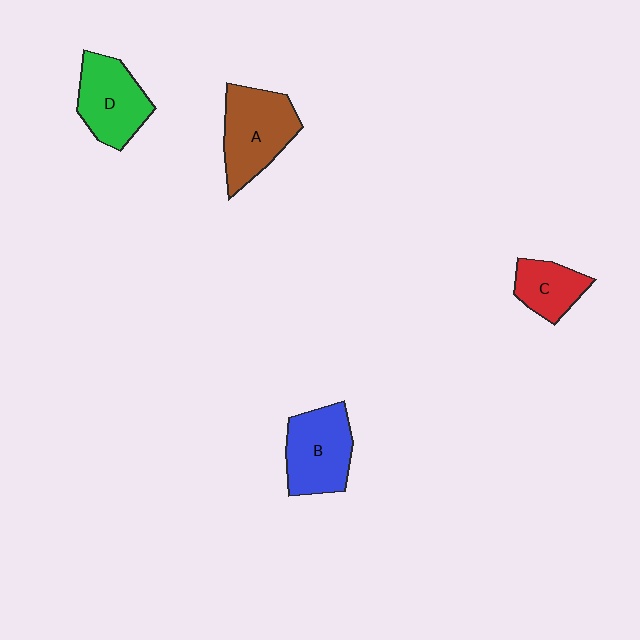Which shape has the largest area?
Shape A (brown).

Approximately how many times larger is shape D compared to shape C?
Approximately 1.5 times.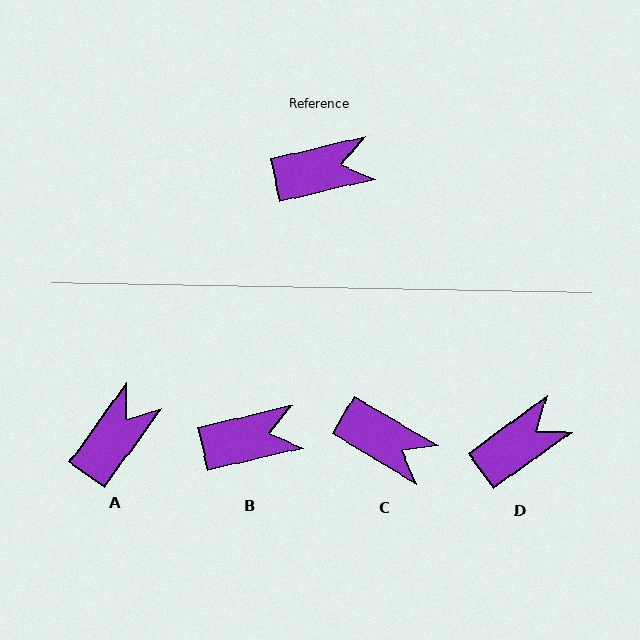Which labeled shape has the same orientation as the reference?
B.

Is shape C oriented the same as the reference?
No, it is off by about 44 degrees.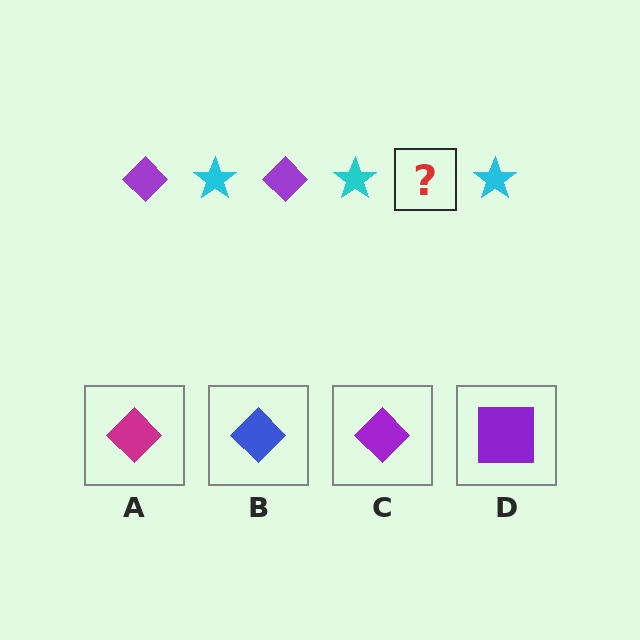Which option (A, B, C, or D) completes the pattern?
C.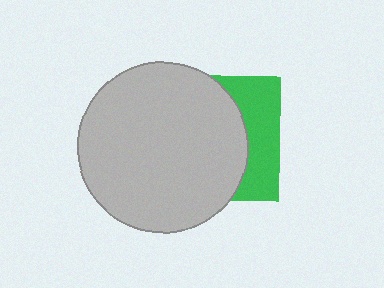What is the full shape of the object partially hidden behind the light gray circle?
The partially hidden object is a green square.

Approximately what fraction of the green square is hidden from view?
Roughly 68% of the green square is hidden behind the light gray circle.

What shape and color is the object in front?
The object in front is a light gray circle.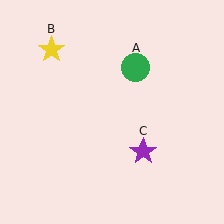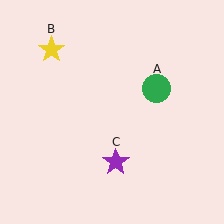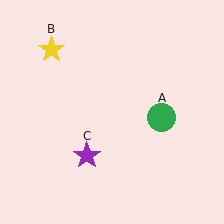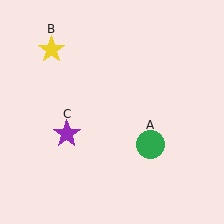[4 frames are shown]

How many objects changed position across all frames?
2 objects changed position: green circle (object A), purple star (object C).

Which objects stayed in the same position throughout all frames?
Yellow star (object B) remained stationary.